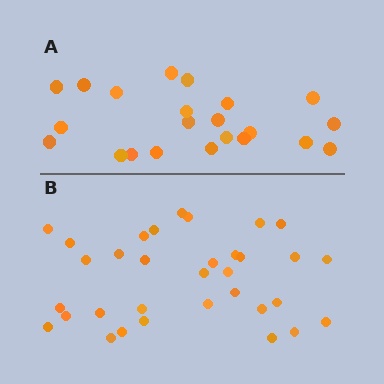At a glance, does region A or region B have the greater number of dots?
Region B (the bottom region) has more dots.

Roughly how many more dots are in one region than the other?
Region B has roughly 12 or so more dots than region A.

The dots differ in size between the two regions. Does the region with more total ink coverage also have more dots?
No. Region A has more total ink coverage because its dots are larger, but region B actually contains more individual dots. Total area can be misleading — the number of items is what matters here.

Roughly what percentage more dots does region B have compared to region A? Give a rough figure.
About 50% more.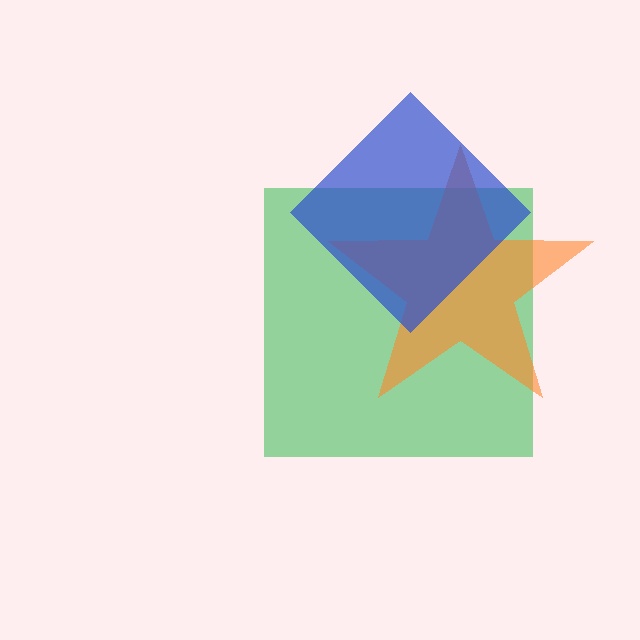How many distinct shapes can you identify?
There are 3 distinct shapes: a green square, an orange star, a blue diamond.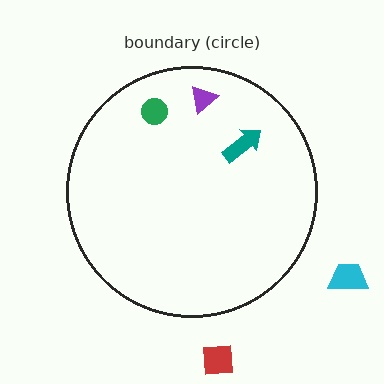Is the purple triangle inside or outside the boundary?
Inside.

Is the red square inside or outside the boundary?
Outside.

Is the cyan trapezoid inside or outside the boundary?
Outside.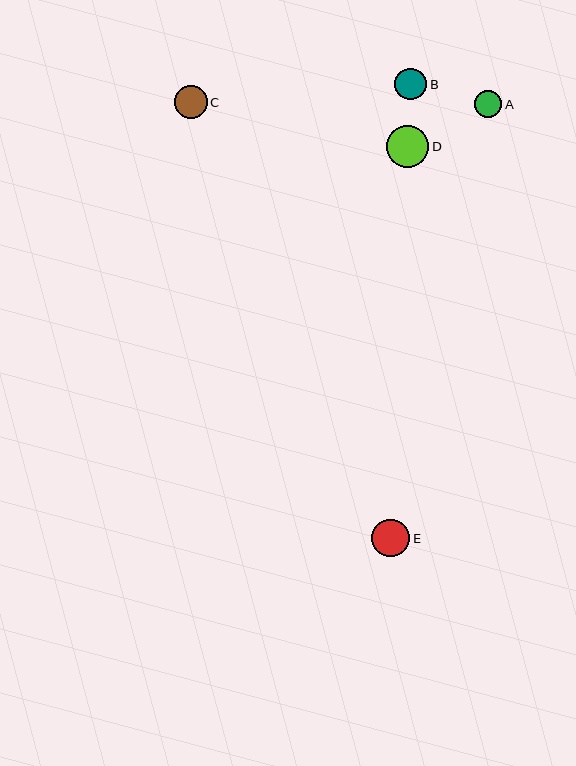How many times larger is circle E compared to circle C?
Circle E is approximately 1.2 times the size of circle C.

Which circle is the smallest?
Circle A is the smallest with a size of approximately 27 pixels.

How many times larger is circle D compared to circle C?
Circle D is approximately 1.3 times the size of circle C.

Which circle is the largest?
Circle D is the largest with a size of approximately 42 pixels.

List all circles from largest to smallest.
From largest to smallest: D, E, C, B, A.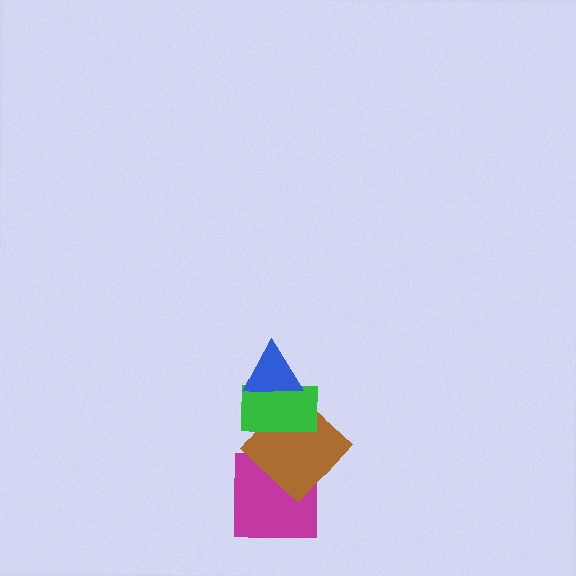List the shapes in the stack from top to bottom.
From top to bottom: the blue triangle, the green rectangle, the brown diamond, the magenta square.